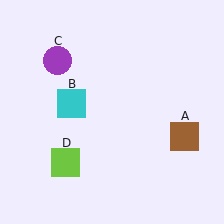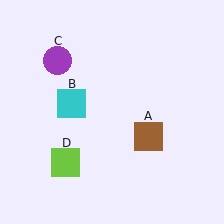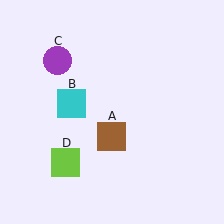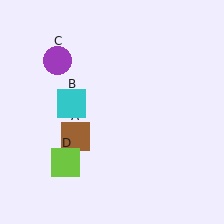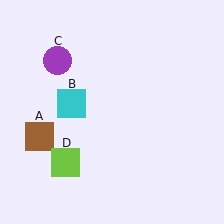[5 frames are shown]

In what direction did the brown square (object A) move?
The brown square (object A) moved left.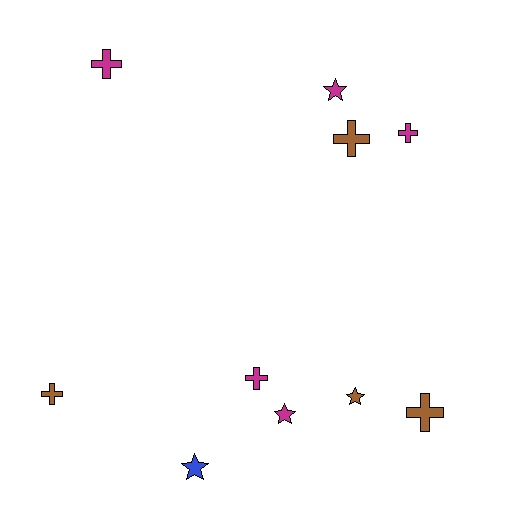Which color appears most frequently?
Magenta, with 5 objects.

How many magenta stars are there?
There are 2 magenta stars.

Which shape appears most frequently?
Cross, with 6 objects.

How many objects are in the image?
There are 10 objects.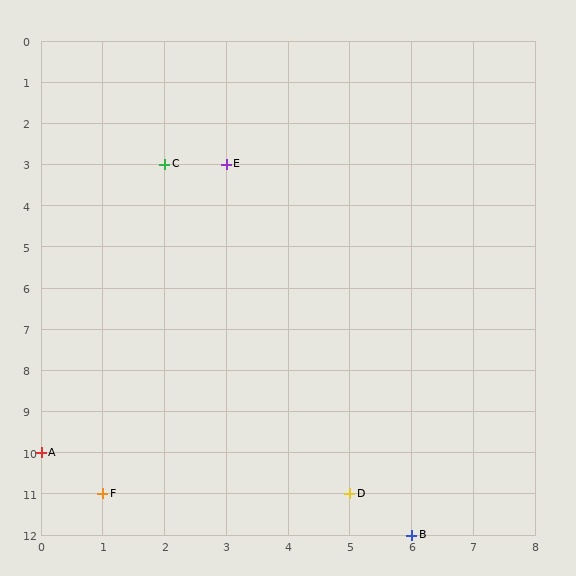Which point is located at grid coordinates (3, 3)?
Point E is at (3, 3).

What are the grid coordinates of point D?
Point D is at grid coordinates (5, 11).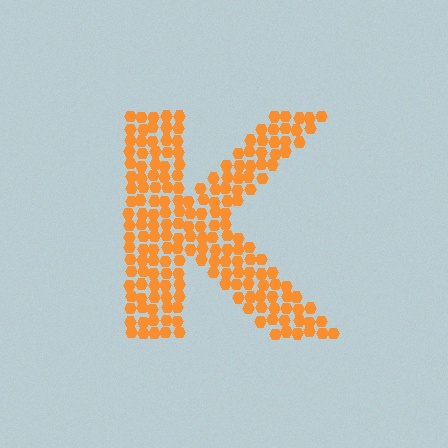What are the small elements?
The small elements are hexagons.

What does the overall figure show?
The overall figure shows the letter K.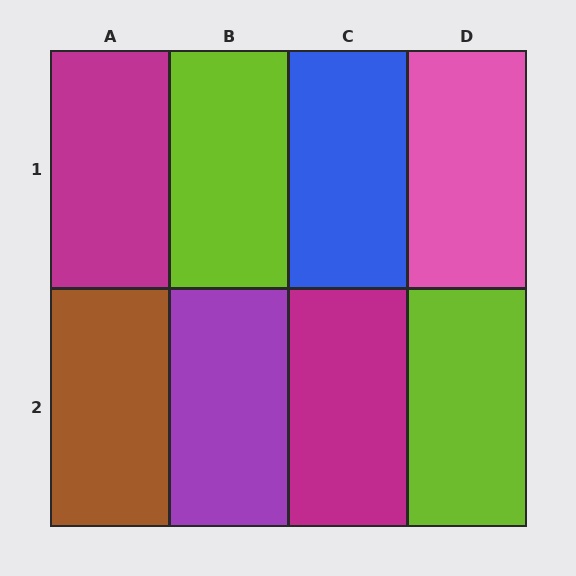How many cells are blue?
1 cell is blue.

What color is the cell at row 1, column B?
Lime.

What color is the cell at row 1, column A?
Magenta.